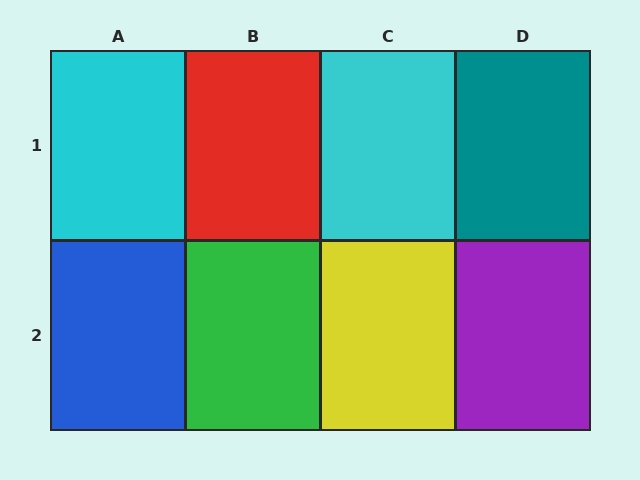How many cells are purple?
1 cell is purple.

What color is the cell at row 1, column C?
Cyan.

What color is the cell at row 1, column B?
Red.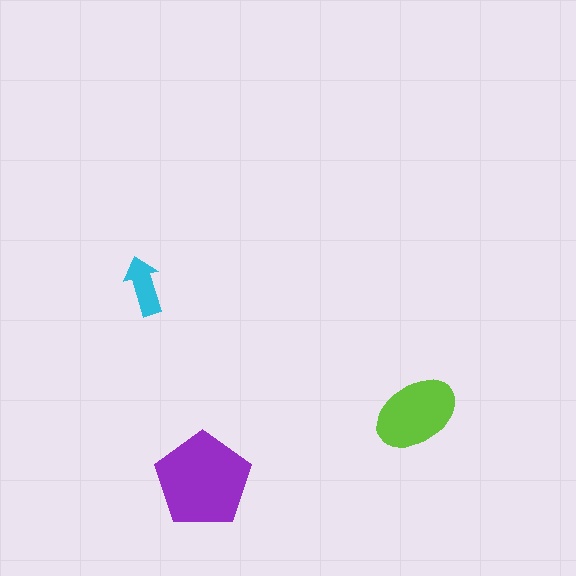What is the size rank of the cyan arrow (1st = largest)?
3rd.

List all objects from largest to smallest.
The purple pentagon, the lime ellipse, the cyan arrow.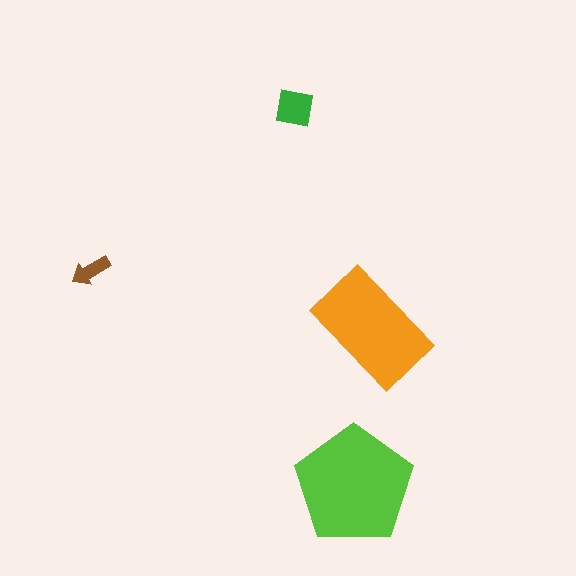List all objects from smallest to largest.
The brown arrow, the green square, the orange rectangle, the lime pentagon.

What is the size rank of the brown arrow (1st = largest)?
4th.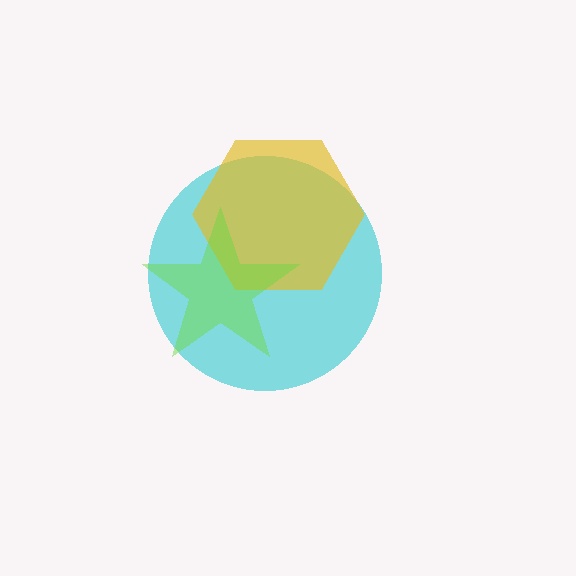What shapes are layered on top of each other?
The layered shapes are: a cyan circle, a yellow hexagon, a lime star.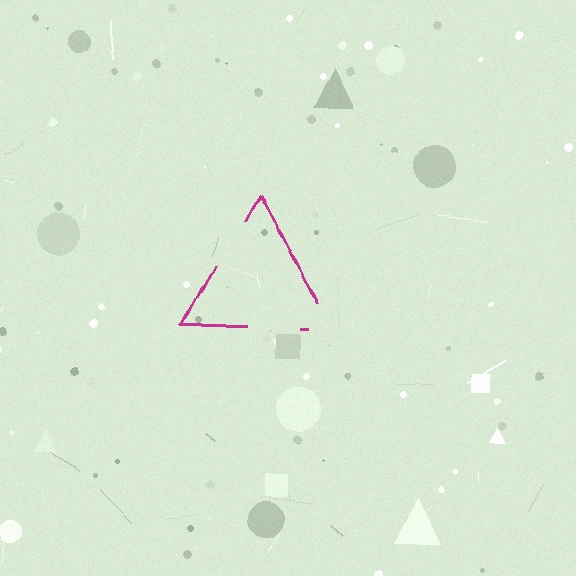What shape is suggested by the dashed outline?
The dashed outline suggests a triangle.